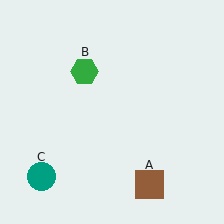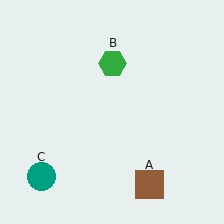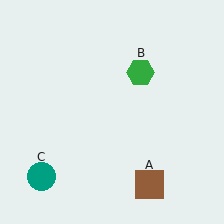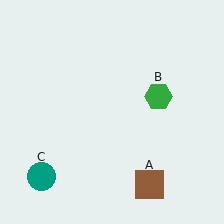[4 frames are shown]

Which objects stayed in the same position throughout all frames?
Brown square (object A) and teal circle (object C) remained stationary.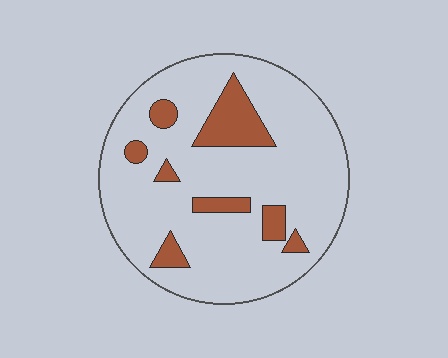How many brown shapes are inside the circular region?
8.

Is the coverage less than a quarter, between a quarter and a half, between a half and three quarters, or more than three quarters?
Less than a quarter.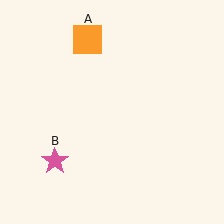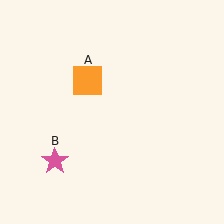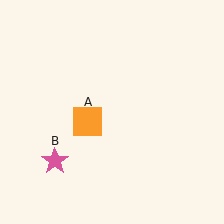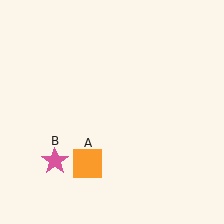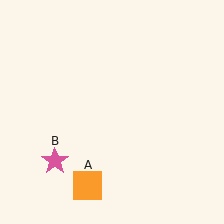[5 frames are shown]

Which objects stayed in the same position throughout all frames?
Pink star (object B) remained stationary.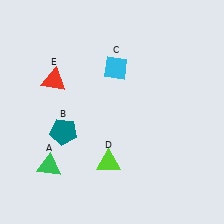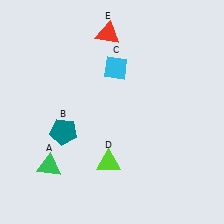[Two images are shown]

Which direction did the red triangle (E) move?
The red triangle (E) moved right.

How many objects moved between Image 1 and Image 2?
1 object moved between the two images.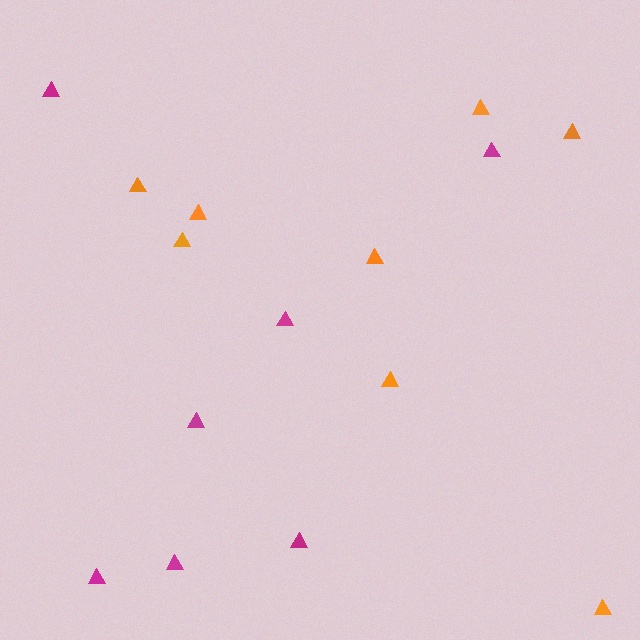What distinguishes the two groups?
There are 2 groups: one group of magenta triangles (7) and one group of orange triangles (8).